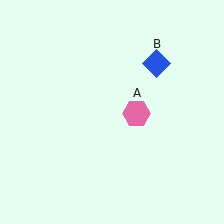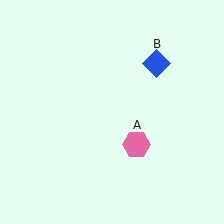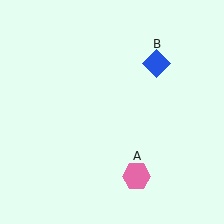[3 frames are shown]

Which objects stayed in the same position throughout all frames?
Blue diamond (object B) remained stationary.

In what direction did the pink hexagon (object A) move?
The pink hexagon (object A) moved down.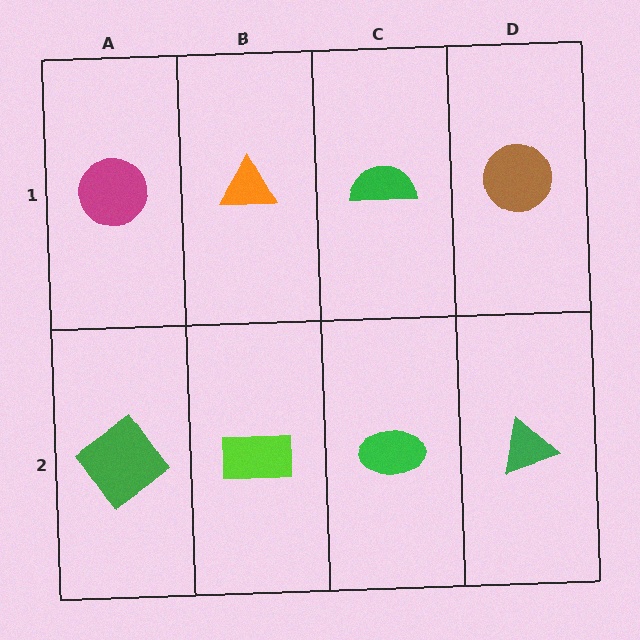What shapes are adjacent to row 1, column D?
A green triangle (row 2, column D), a green semicircle (row 1, column C).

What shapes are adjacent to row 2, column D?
A brown circle (row 1, column D), a green ellipse (row 2, column C).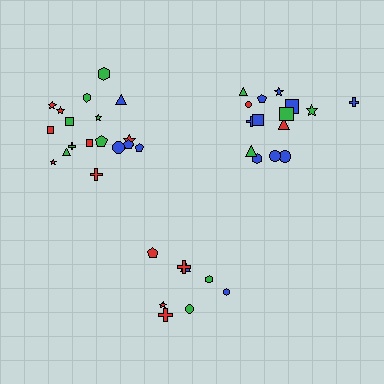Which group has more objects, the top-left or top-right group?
The top-left group.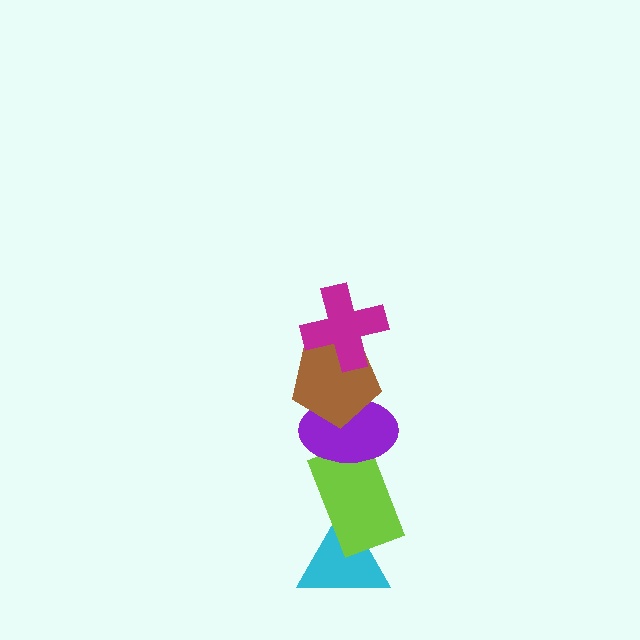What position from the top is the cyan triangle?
The cyan triangle is 5th from the top.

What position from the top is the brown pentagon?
The brown pentagon is 2nd from the top.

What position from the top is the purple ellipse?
The purple ellipse is 3rd from the top.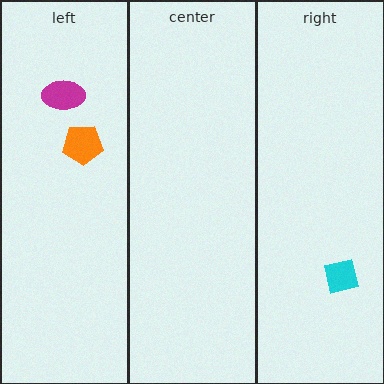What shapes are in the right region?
The cyan square.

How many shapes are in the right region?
1.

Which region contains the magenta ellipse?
The left region.